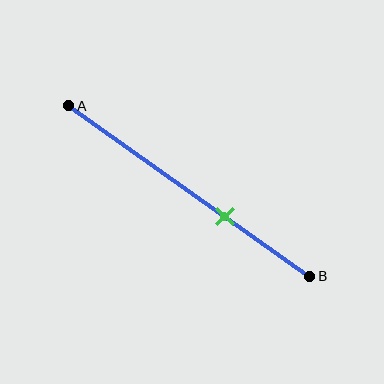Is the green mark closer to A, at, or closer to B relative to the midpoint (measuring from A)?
The green mark is closer to point B than the midpoint of segment AB.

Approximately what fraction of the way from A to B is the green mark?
The green mark is approximately 65% of the way from A to B.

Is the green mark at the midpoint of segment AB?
No, the mark is at about 65% from A, not at the 50% midpoint.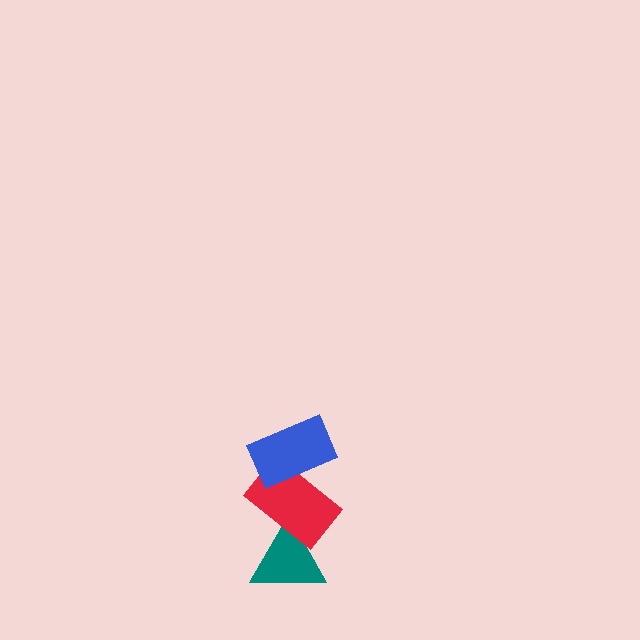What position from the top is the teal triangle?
The teal triangle is 3rd from the top.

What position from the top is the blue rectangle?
The blue rectangle is 1st from the top.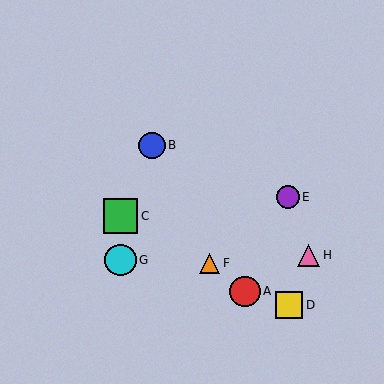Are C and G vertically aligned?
Yes, both are at x≈120.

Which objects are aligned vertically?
Objects C, G are aligned vertically.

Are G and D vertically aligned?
No, G is at x≈120 and D is at x≈289.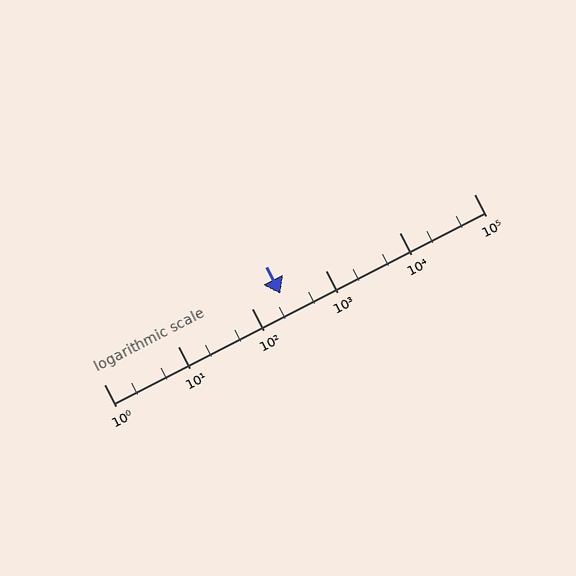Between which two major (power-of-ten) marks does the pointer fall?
The pointer is between 100 and 1000.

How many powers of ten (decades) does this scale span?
The scale spans 5 decades, from 1 to 100000.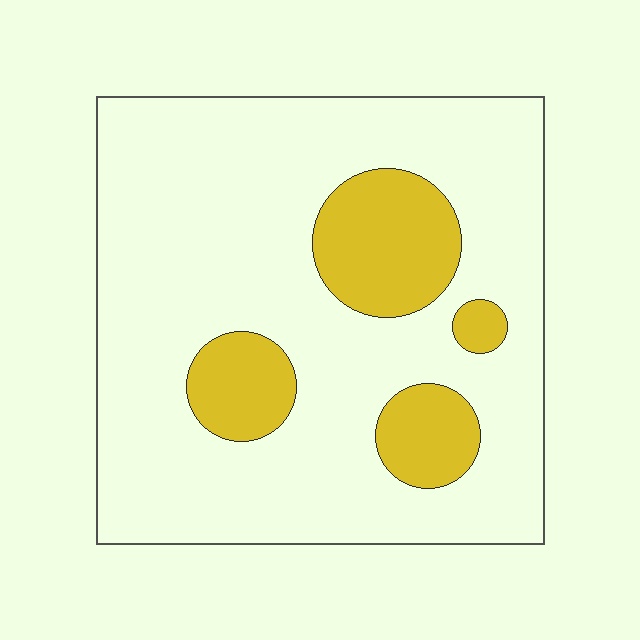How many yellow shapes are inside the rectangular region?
4.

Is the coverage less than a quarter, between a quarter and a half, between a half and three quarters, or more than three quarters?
Less than a quarter.